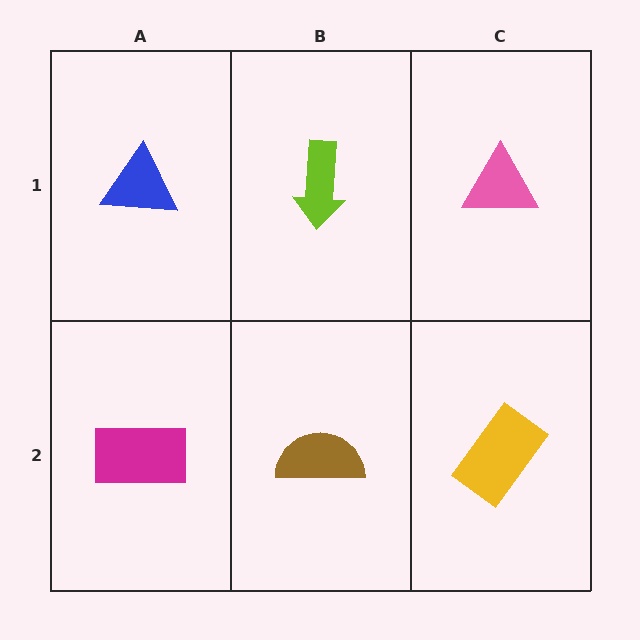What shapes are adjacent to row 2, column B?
A lime arrow (row 1, column B), a magenta rectangle (row 2, column A), a yellow rectangle (row 2, column C).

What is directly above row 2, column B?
A lime arrow.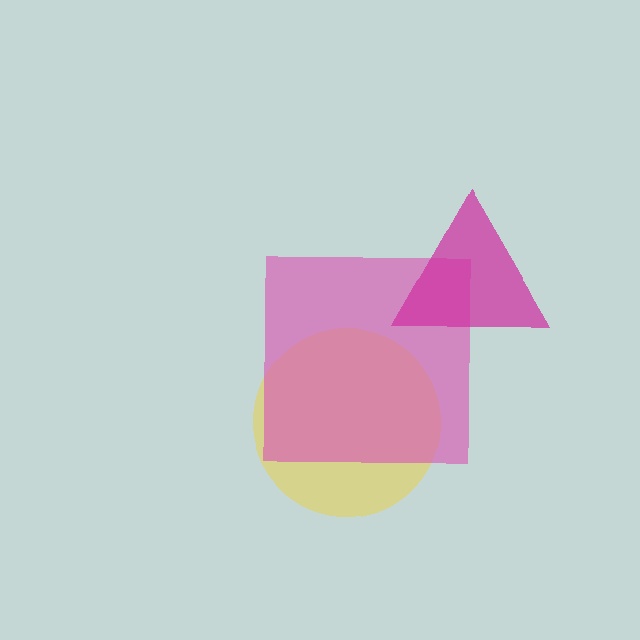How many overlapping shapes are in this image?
There are 3 overlapping shapes in the image.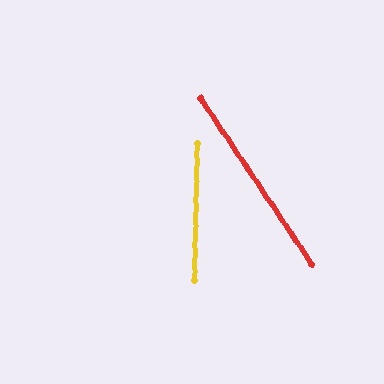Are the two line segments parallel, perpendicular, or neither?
Neither parallel nor perpendicular — they differ by about 35°.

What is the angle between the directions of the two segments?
Approximately 35 degrees.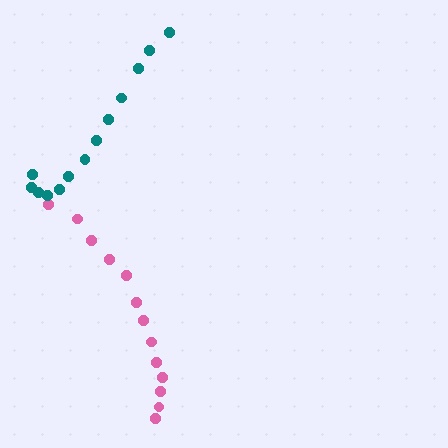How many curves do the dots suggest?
There are 2 distinct paths.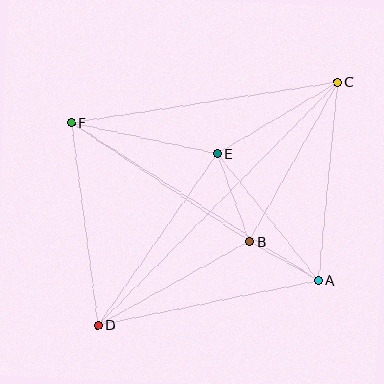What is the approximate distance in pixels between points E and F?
The distance between E and F is approximately 149 pixels.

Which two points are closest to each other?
Points A and B are closest to each other.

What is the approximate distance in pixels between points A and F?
The distance between A and F is approximately 293 pixels.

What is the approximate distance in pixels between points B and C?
The distance between B and C is approximately 182 pixels.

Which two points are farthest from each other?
Points C and D are farthest from each other.